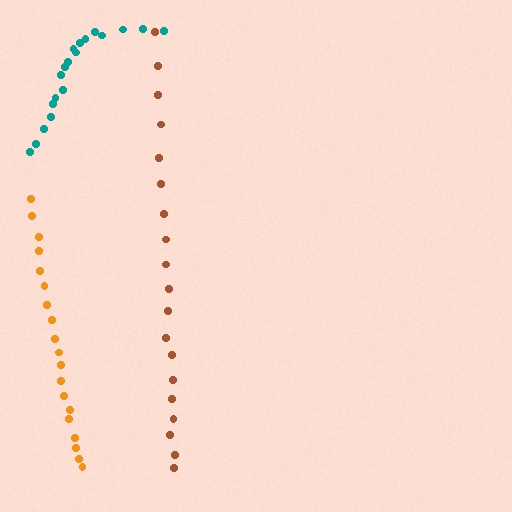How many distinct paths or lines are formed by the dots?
There are 3 distinct paths.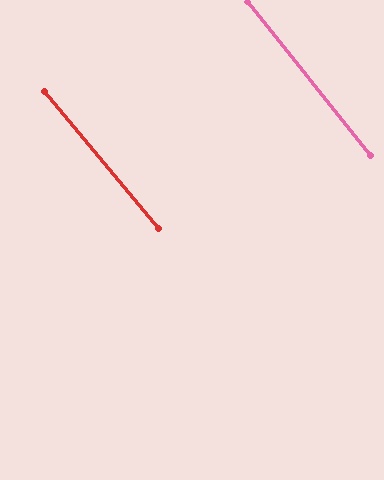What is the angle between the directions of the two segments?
Approximately 1 degree.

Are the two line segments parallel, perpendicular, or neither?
Parallel — their directions differ by only 1.0°.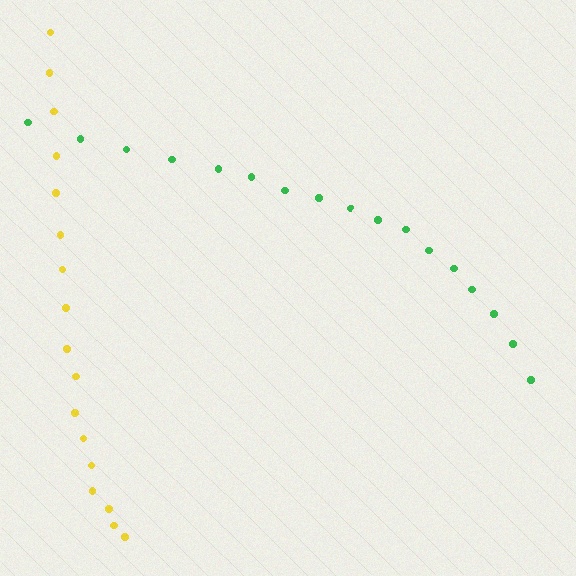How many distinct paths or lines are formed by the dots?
There are 2 distinct paths.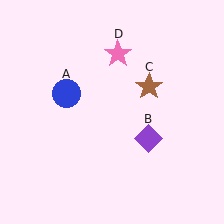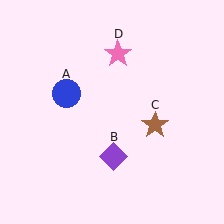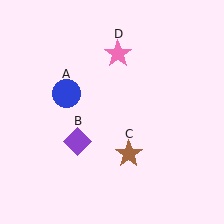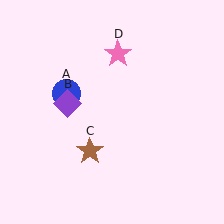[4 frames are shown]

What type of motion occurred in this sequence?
The purple diamond (object B), brown star (object C) rotated clockwise around the center of the scene.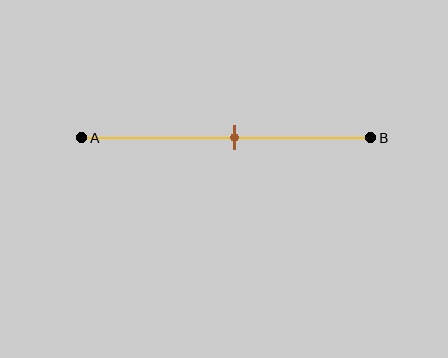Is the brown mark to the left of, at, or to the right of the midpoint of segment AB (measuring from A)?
The brown mark is to the right of the midpoint of segment AB.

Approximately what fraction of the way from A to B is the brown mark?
The brown mark is approximately 55% of the way from A to B.